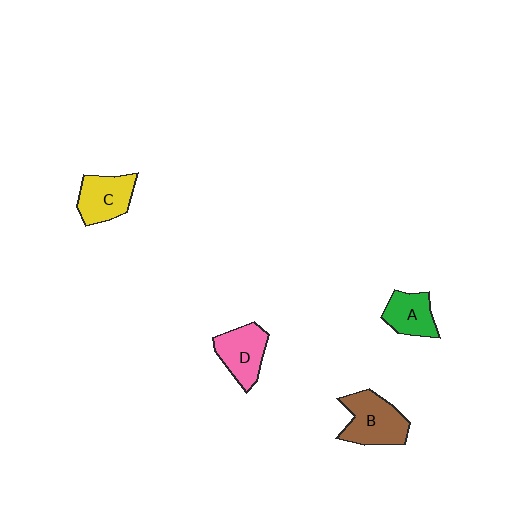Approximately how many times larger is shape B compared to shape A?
Approximately 1.5 times.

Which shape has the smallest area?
Shape A (green).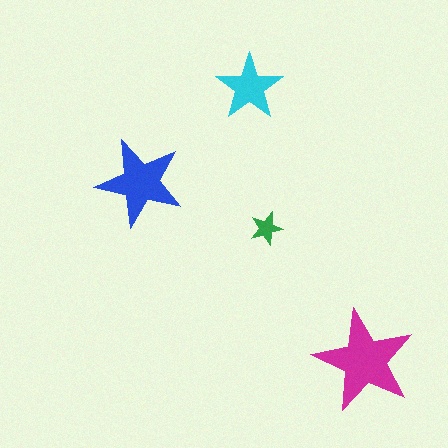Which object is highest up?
The cyan star is topmost.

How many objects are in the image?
There are 4 objects in the image.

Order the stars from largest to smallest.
the magenta one, the blue one, the cyan one, the green one.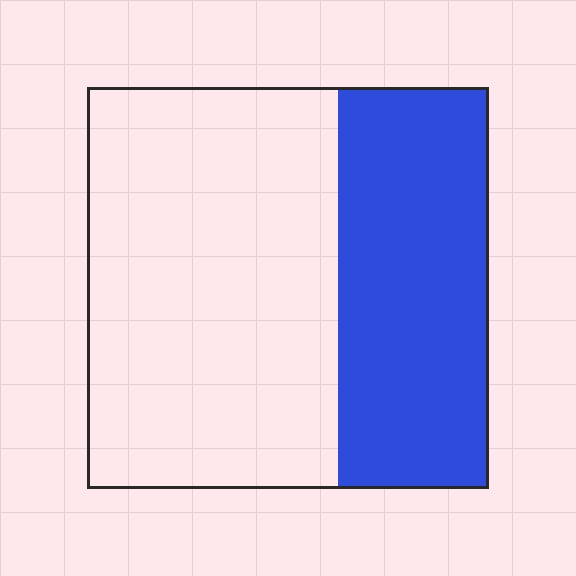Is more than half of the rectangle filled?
No.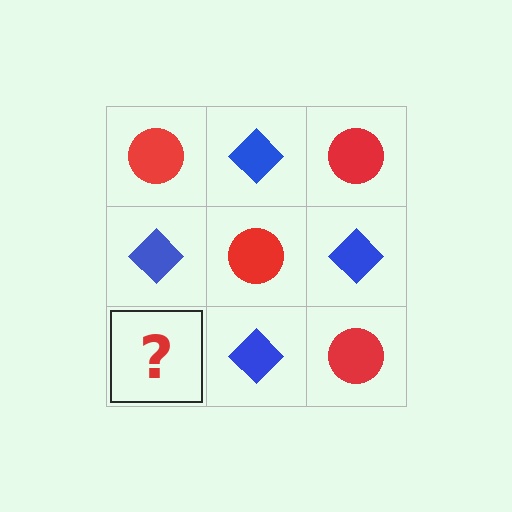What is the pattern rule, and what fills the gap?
The rule is that it alternates red circle and blue diamond in a checkerboard pattern. The gap should be filled with a red circle.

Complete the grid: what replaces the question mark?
The question mark should be replaced with a red circle.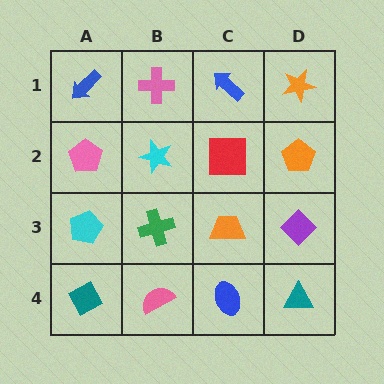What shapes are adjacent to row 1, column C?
A red square (row 2, column C), a pink cross (row 1, column B), an orange star (row 1, column D).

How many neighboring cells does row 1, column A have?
2.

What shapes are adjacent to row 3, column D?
An orange pentagon (row 2, column D), a teal triangle (row 4, column D), an orange trapezoid (row 3, column C).